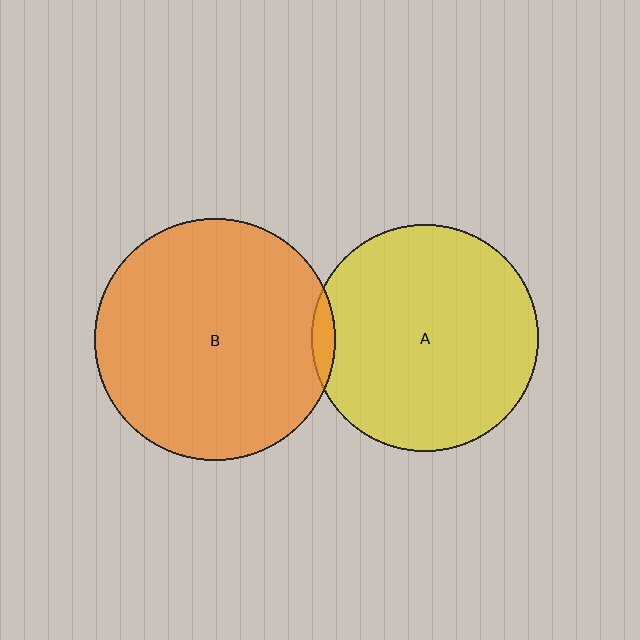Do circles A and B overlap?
Yes.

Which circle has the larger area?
Circle B (orange).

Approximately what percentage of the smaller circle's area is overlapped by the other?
Approximately 5%.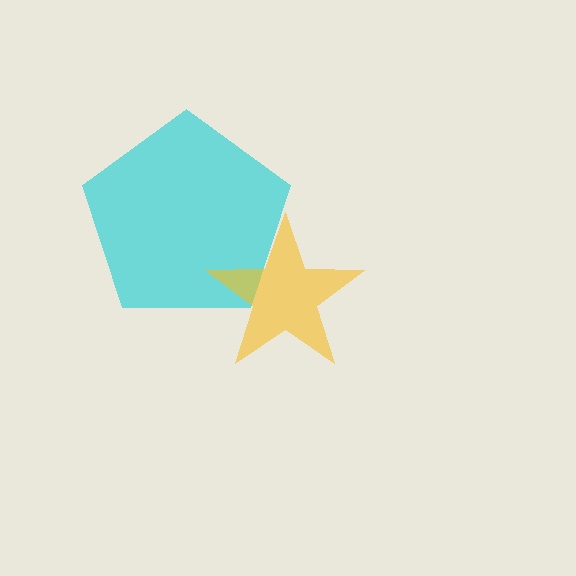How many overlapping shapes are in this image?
There are 2 overlapping shapes in the image.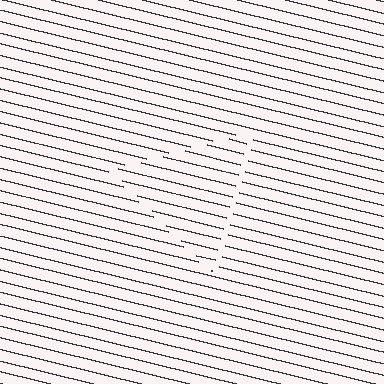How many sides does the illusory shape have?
3 sides — the line-ends trace a triangle.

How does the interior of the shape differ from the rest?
The interior of the shape contains the same grating, shifted by half a period — the contour is defined by the phase discontinuity where line-ends from the inner and outer gratings abut.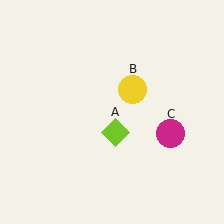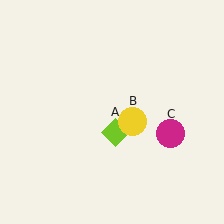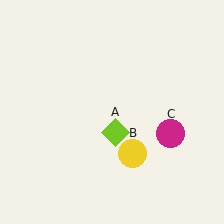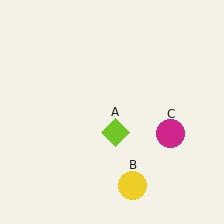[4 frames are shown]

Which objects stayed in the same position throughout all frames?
Lime diamond (object A) and magenta circle (object C) remained stationary.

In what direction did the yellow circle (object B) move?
The yellow circle (object B) moved down.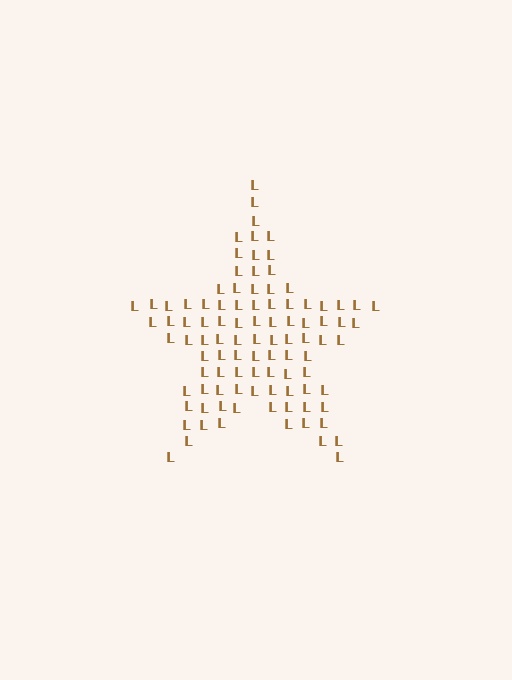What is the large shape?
The large shape is a star.